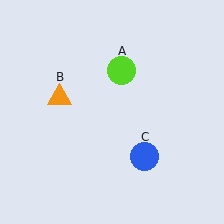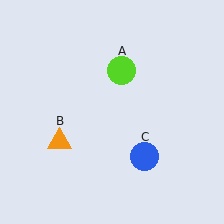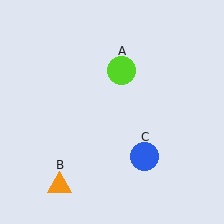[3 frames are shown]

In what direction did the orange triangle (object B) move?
The orange triangle (object B) moved down.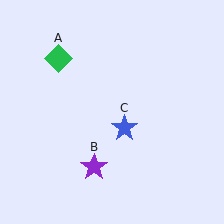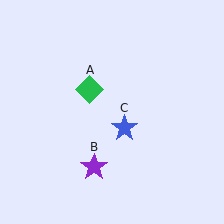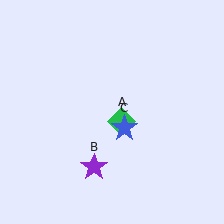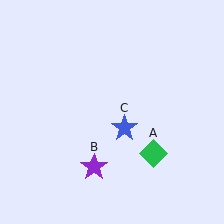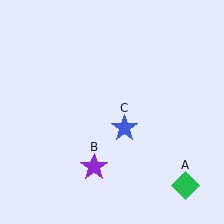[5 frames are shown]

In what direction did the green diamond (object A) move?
The green diamond (object A) moved down and to the right.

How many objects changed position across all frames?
1 object changed position: green diamond (object A).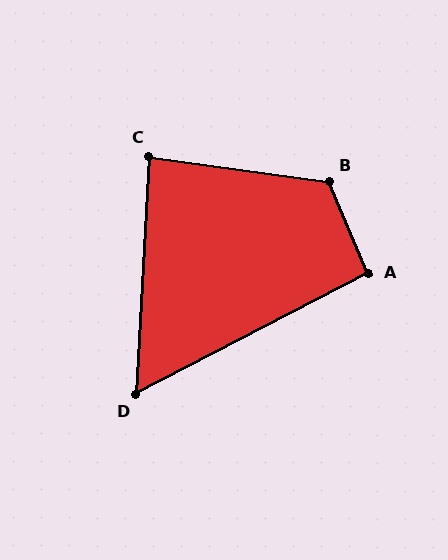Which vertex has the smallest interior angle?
D, at approximately 59 degrees.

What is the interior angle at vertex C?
Approximately 85 degrees (approximately right).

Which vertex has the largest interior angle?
B, at approximately 121 degrees.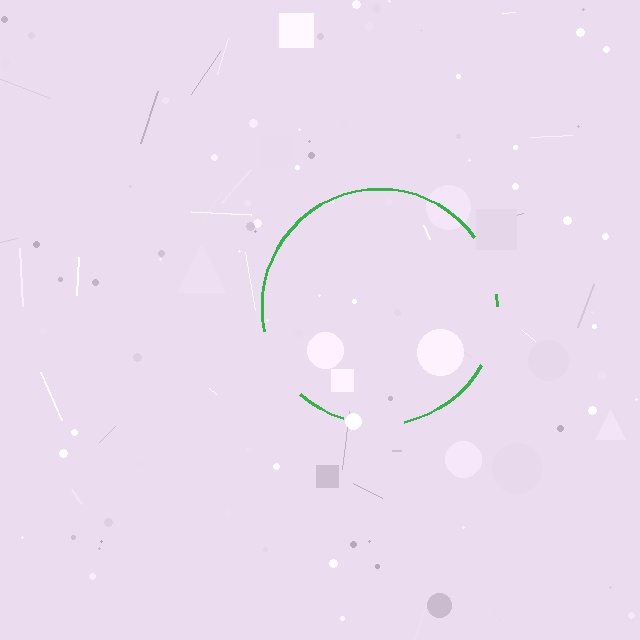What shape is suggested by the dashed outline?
The dashed outline suggests a circle.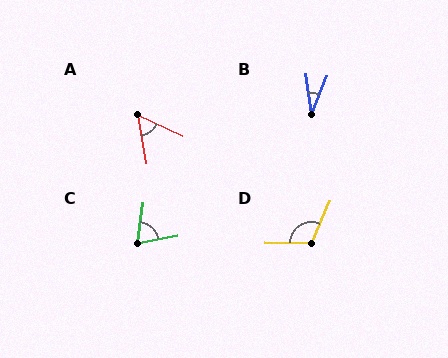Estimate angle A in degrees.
Approximately 55 degrees.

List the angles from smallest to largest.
B (29°), A (55°), C (70°), D (112°).